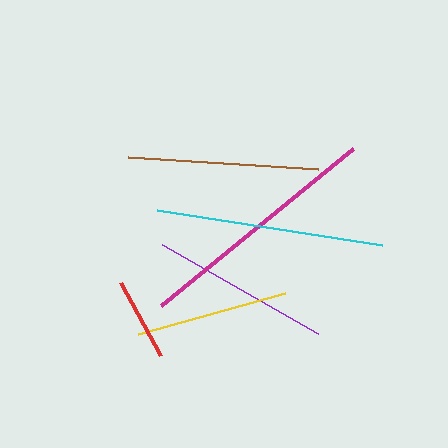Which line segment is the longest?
The magenta line is the longest at approximately 248 pixels.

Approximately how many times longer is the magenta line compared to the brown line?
The magenta line is approximately 1.3 times the length of the brown line.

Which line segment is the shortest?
The red line is the shortest at approximately 83 pixels.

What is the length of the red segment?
The red segment is approximately 83 pixels long.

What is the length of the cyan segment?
The cyan segment is approximately 228 pixels long.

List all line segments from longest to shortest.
From longest to shortest: magenta, cyan, brown, purple, yellow, red.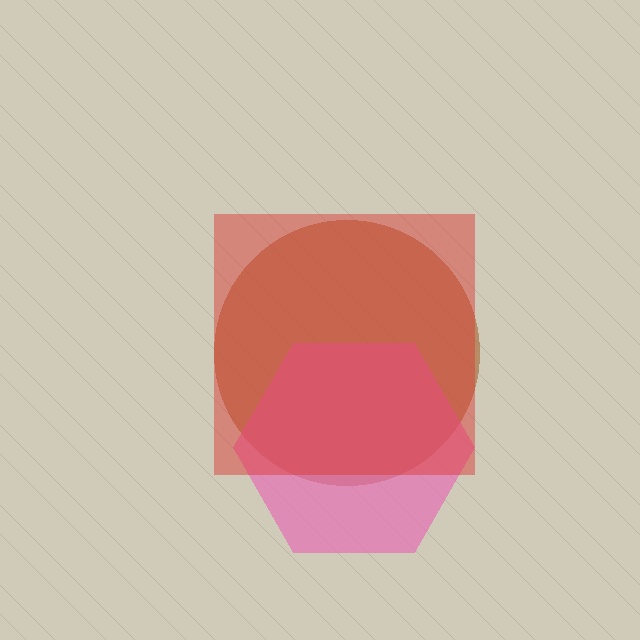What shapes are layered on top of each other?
The layered shapes are: a brown circle, a pink hexagon, a red square.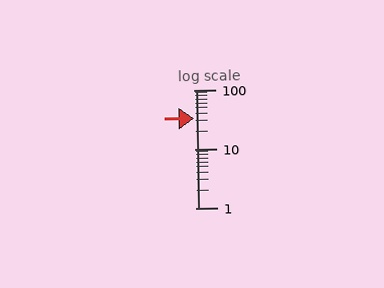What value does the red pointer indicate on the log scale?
The pointer indicates approximately 33.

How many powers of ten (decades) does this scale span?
The scale spans 2 decades, from 1 to 100.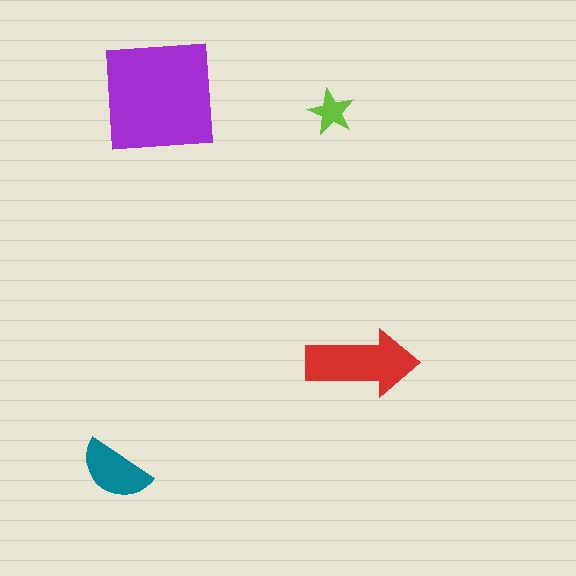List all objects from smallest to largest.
The lime star, the teal semicircle, the red arrow, the purple square.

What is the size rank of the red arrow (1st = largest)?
2nd.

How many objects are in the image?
There are 4 objects in the image.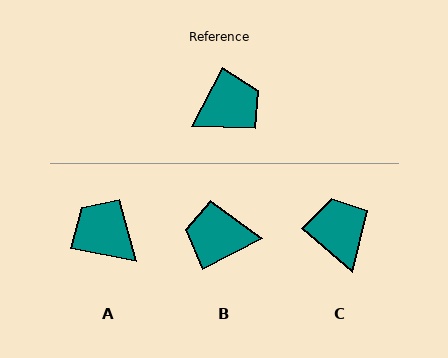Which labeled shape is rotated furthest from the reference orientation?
B, about 146 degrees away.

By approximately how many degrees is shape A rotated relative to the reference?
Approximately 108 degrees counter-clockwise.